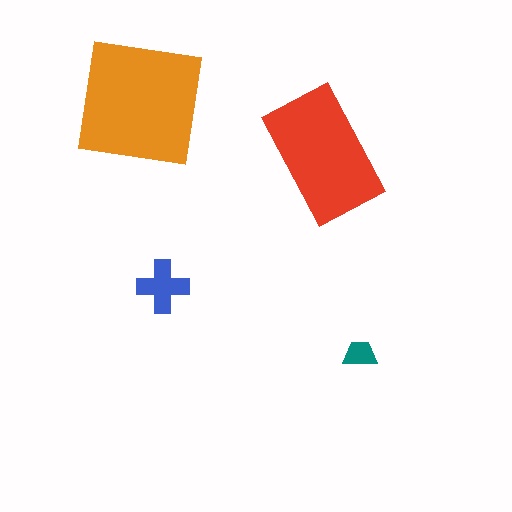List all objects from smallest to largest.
The teal trapezoid, the blue cross, the red rectangle, the orange square.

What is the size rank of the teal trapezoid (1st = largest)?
4th.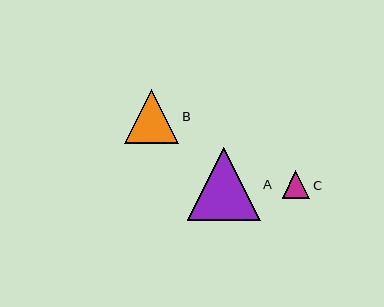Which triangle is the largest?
Triangle A is the largest with a size of approximately 73 pixels.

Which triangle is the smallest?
Triangle C is the smallest with a size of approximately 28 pixels.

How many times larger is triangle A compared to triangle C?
Triangle A is approximately 2.6 times the size of triangle C.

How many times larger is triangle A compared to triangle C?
Triangle A is approximately 2.6 times the size of triangle C.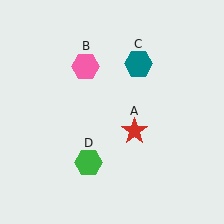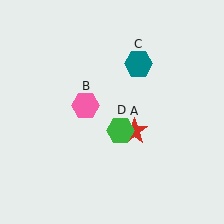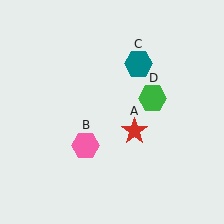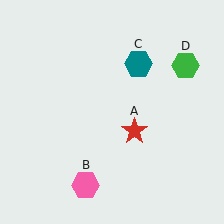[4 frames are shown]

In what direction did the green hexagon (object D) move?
The green hexagon (object D) moved up and to the right.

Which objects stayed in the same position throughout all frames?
Red star (object A) and teal hexagon (object C) remained stationary.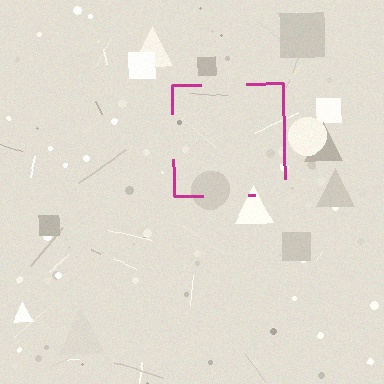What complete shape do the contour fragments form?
The contour fragments form a square.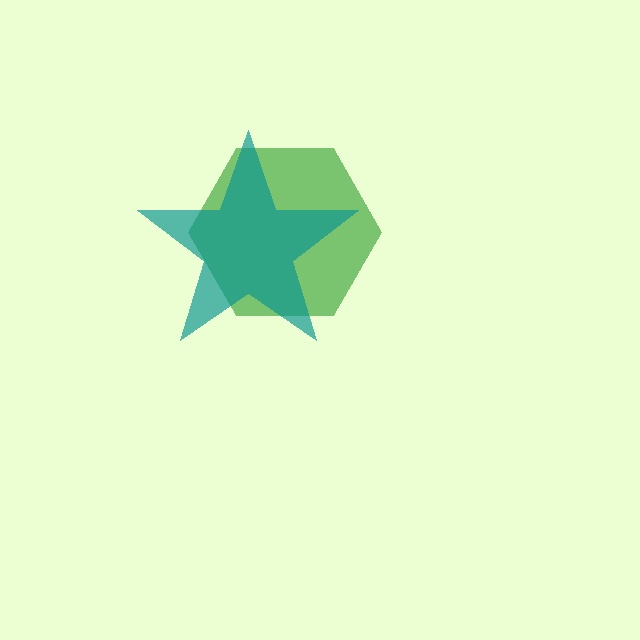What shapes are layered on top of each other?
The layered shapes are: a green hexagon, a teal star.